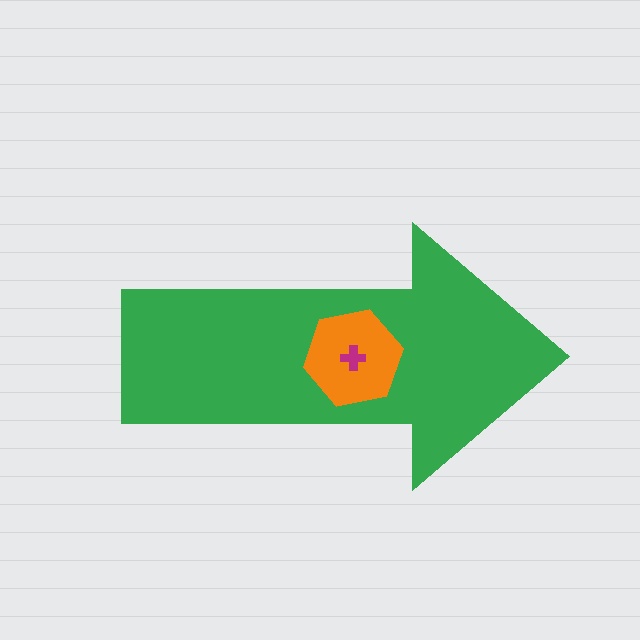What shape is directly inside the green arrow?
The orange hexagon.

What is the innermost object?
The magenta cross.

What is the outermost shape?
The green arrow.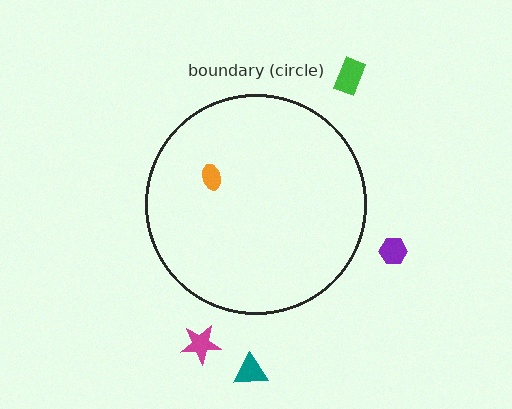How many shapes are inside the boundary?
1 inside, 4 outside.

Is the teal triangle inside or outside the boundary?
Outside.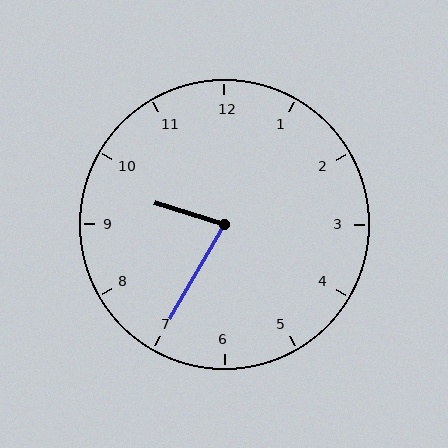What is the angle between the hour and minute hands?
Approximately 78 degrees.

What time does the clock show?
9:35.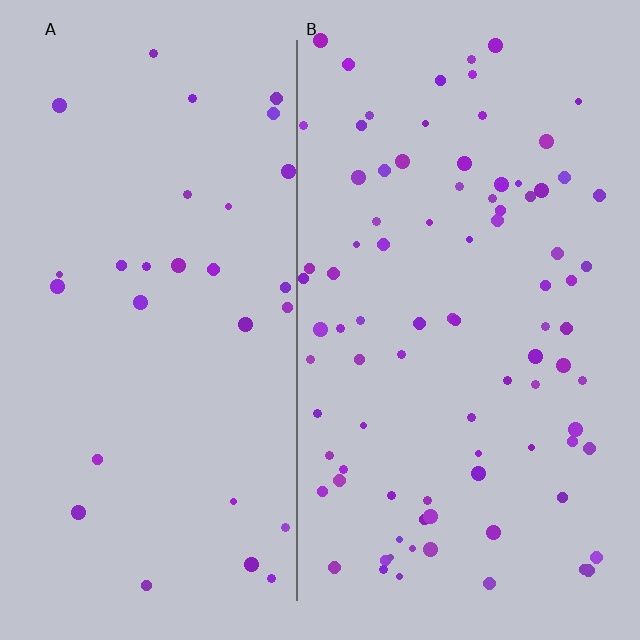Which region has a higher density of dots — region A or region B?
B (the right).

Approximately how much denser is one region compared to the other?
Approximately 2.9× — region B over region A.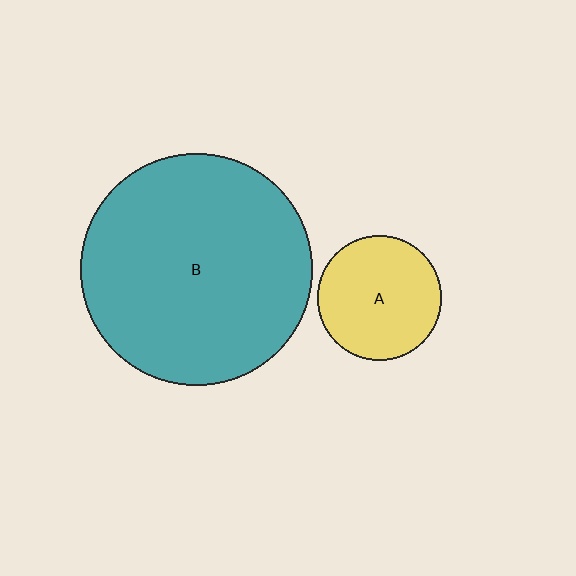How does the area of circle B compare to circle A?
Approximately 3.5 times.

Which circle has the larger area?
Circle B (teal).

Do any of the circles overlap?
No, none of the circles overlap.